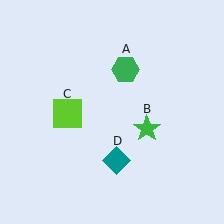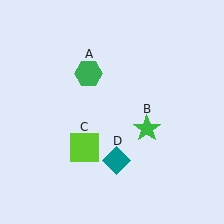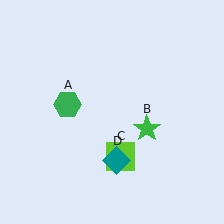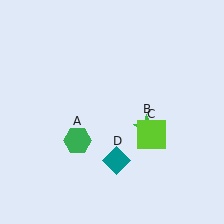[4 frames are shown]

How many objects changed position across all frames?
2 objects changed position: green hexagon (object A), lime square (object C).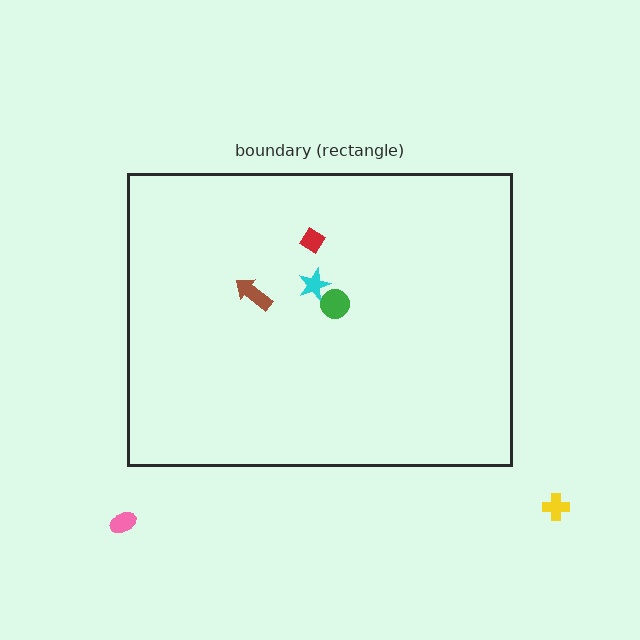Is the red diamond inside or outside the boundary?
Inside.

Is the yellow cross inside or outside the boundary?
Outside.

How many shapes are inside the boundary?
4 inside, 2 outside.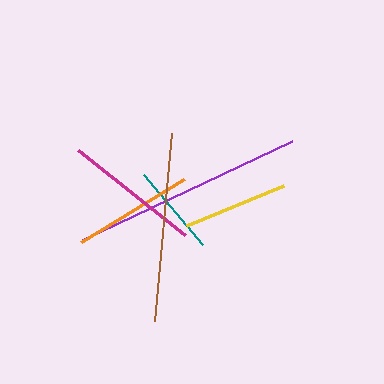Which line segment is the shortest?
The teal line is the shortest at approximately 91 pixels.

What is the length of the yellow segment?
The yellow segment is approximately 105 pixels long.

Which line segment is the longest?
The purple line is the longest at approximately 232 pixels.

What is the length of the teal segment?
The teal segment is approximately 91 pixels long.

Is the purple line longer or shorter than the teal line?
The purple line is longer than the teal line.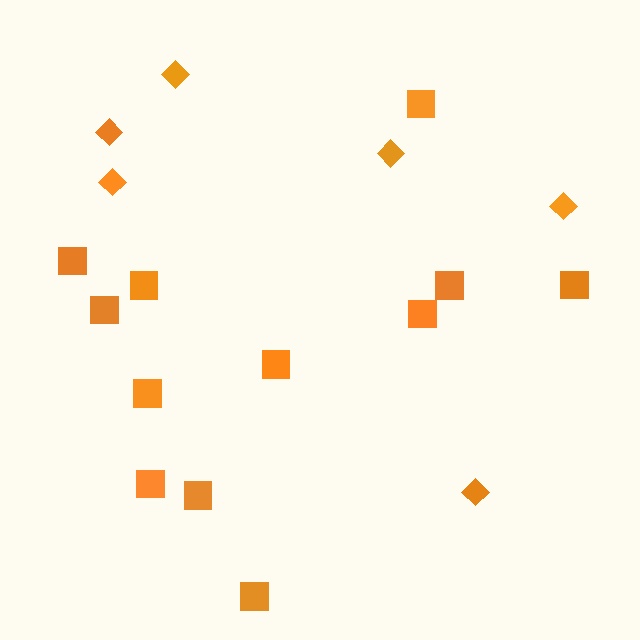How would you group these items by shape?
There are 2 groups: one group of diamonds (6) and one group of squares (12).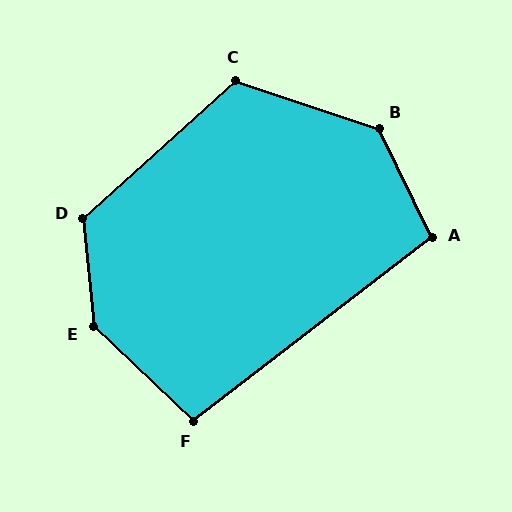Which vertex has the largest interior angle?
E, at approximately 139 degrees.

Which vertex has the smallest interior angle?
F, at approximately 99 degrees.